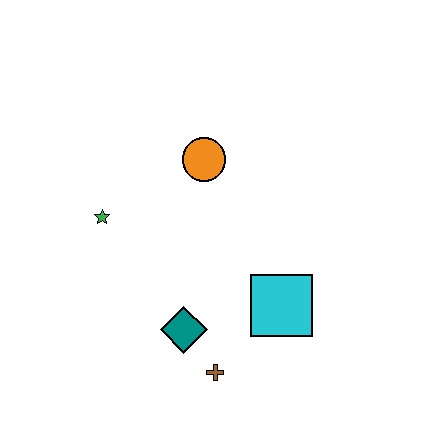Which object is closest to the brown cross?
The teal diamond is closest to the brown cross.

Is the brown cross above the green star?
No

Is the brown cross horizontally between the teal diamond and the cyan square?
Yes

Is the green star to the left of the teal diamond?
Yes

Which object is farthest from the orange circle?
The brown cross is farthest from the orange circle.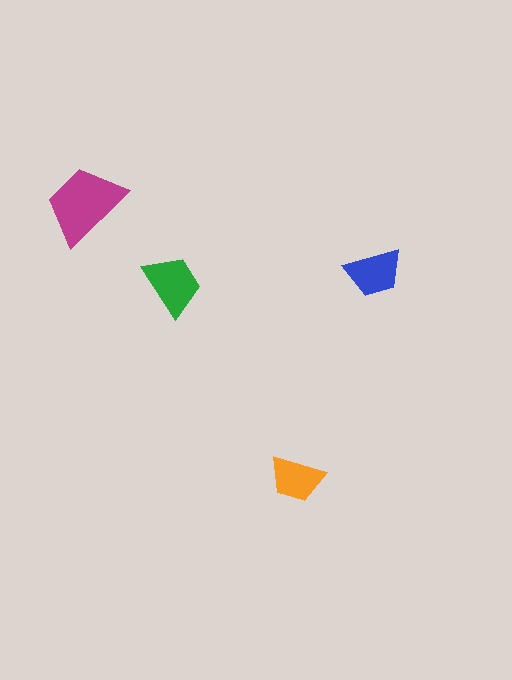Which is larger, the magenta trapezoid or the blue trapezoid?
The magenta one.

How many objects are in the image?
There are 4 objects in the image.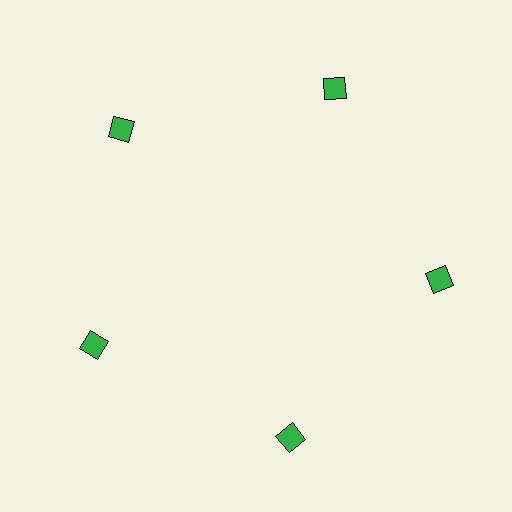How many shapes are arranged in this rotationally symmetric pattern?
There are 5 shapes, arranged in 5 groups of 1.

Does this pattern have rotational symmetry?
Yes, this pattern has 5-fold rotational symmetry. It looks the same after rotating 72 degrees around the center.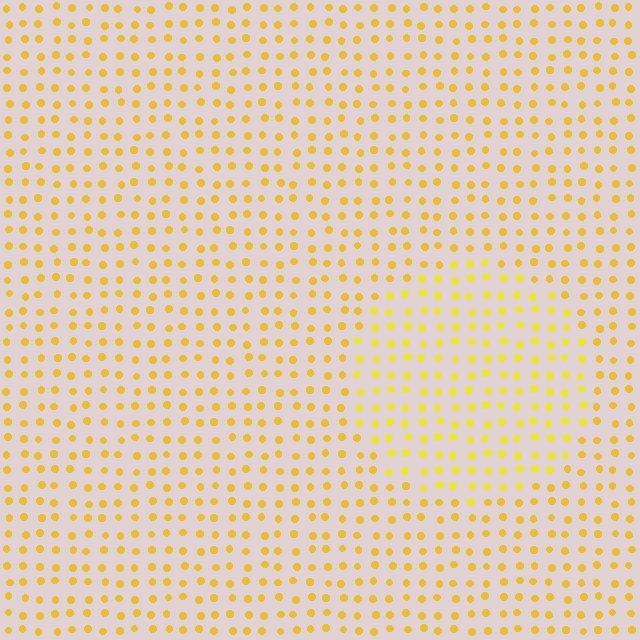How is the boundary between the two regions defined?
The boundary is defined purely by a slight shift in hue (about 14 degrees). Spacing, size, and orientation are identical on both sides.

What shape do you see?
I see a circle.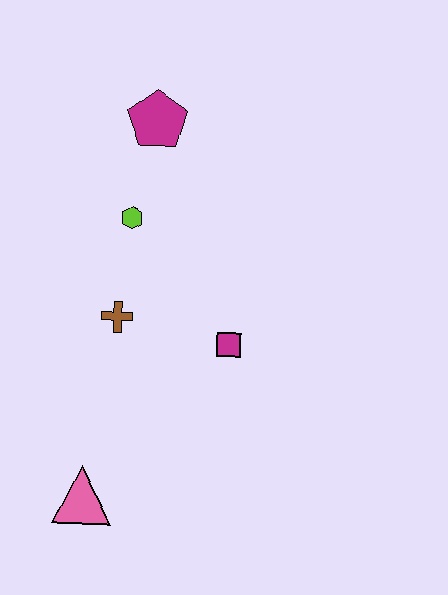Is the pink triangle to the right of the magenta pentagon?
No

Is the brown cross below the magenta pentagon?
Yes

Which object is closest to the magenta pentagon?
The lime hexagon is closest to the magenta pentagon.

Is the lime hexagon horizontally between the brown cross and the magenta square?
Yes